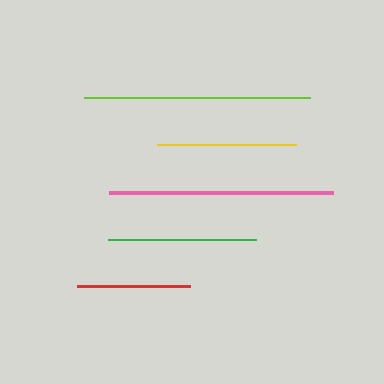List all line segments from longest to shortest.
From longest to shortest: lime, pink, green, yellow, red.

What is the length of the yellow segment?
The yellow segment is approximately 140 pixels long.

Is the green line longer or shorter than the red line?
The green line is longer than the red line.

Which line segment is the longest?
The lime line is the longest at approximately 227 pixels.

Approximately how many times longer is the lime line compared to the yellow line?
The lime line is approximately 1.6 times the length of the yellow line.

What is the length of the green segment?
The green segment is approximately 148 pixels long.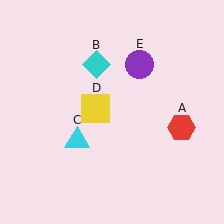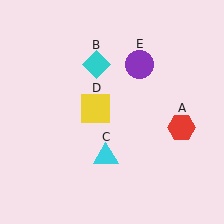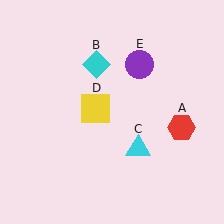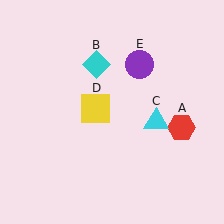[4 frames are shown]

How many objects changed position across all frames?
1 object changed position: cyan triangle (object C).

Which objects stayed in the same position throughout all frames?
Red hexagon (object A) and cyan diamond (object B) and yellow square (object D) and purple circle (object E) remained stationary.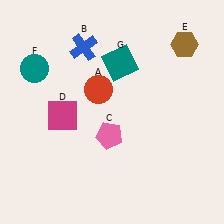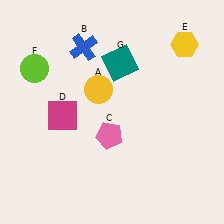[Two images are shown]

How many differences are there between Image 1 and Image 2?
There are 3 differences between the two images.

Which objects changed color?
A changed from red to yellow. E changed from brown to yellow. F changed from teal to lime.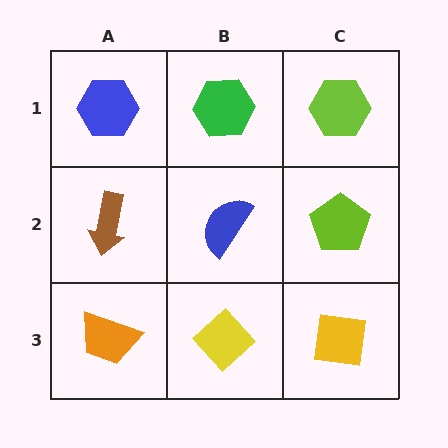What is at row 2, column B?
A blue semicircle.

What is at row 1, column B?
A green hexagon.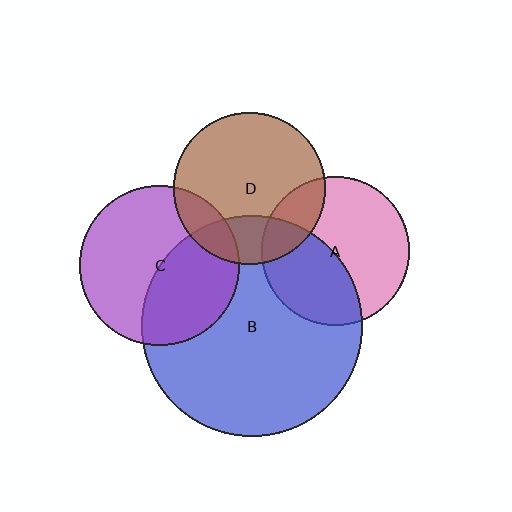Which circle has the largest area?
Circle B (blue).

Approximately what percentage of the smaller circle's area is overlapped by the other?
Approximately 40%.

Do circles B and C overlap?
Yes.